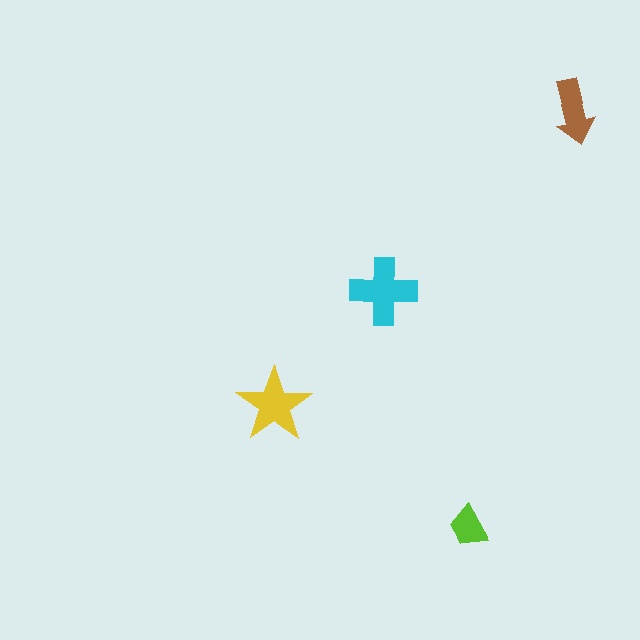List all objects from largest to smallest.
The cyan cross, the yellow star, the brown arrow, the lime trapezoid.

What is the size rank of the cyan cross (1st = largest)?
1st.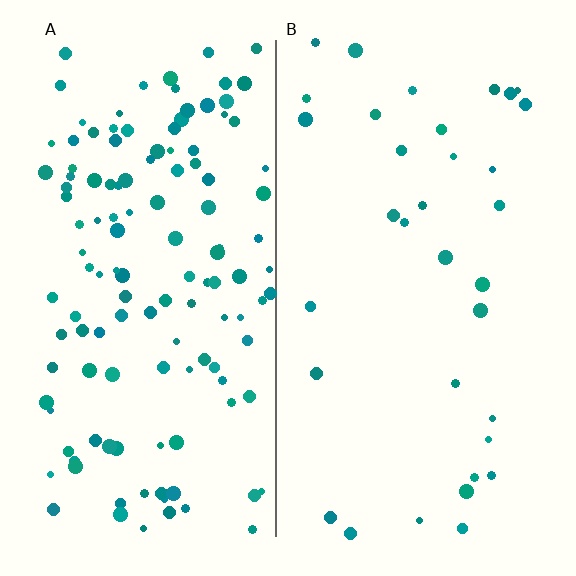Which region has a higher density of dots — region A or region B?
A (the left).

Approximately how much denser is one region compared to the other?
Approximately 3.7× — region A over region B.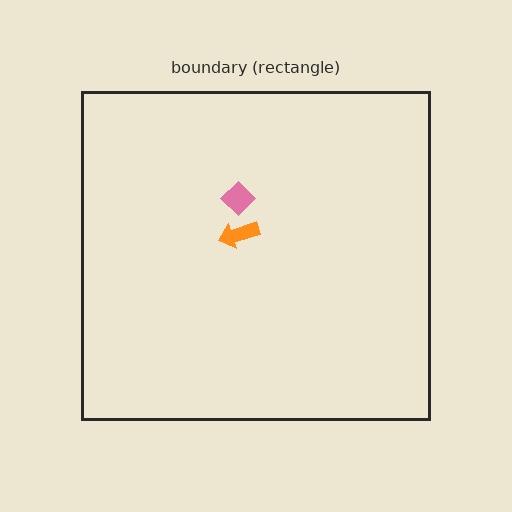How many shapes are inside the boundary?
2 inside, 0 outside.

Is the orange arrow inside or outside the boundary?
Inside.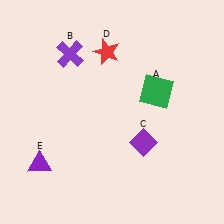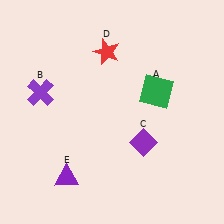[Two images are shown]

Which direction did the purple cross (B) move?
The purple cross (B) moved down.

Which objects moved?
The objects that moved are: the purple cross (B), the purple triangle (E).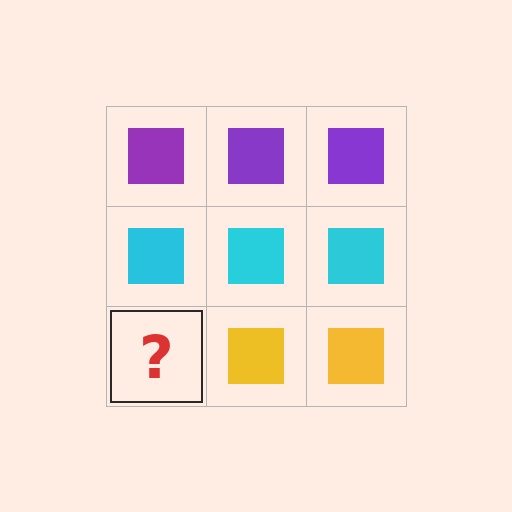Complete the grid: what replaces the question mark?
The question mark should be replaced with a yellow square.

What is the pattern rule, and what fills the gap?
The rule is that each row has a consistent color. The gap should be filled with a yellow square.